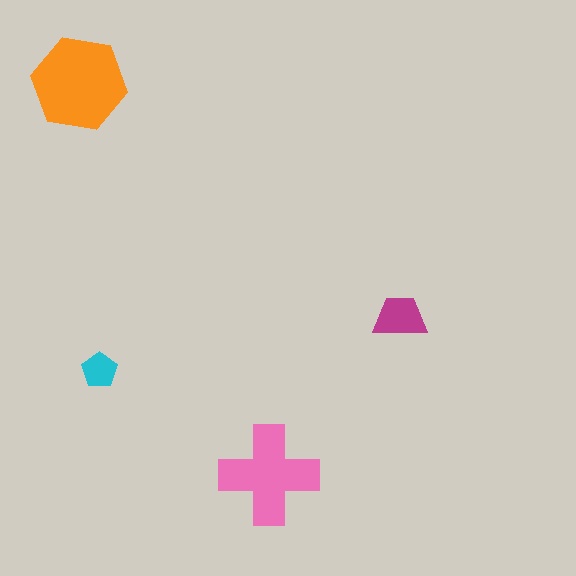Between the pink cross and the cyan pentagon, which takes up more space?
The pink cross.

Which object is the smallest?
The cyan pentagon.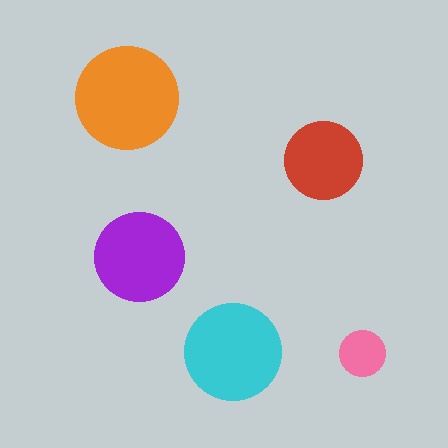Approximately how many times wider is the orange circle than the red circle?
About 1.5 times wider.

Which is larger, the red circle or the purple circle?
The purple one.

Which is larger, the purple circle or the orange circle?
The orange one.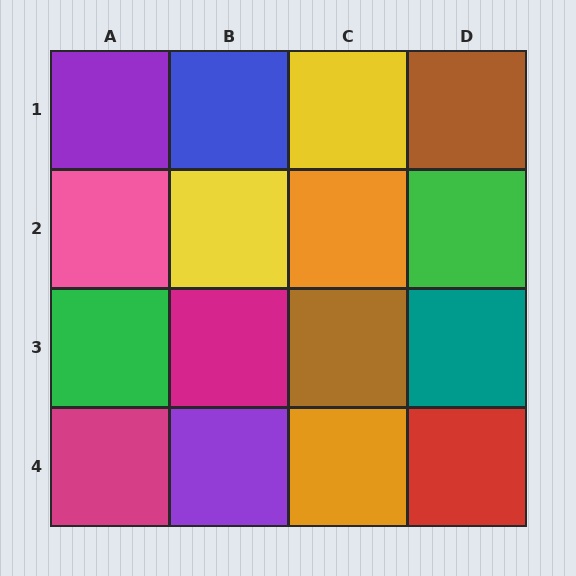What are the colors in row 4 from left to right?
Magenta, purple, orange, red.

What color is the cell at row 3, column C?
Brown.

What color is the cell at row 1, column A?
Purple.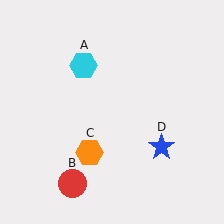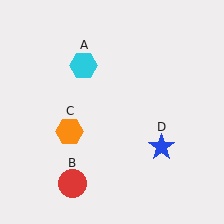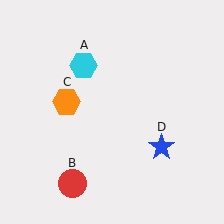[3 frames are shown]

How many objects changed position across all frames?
1 object changed position: orange hexagon (object C).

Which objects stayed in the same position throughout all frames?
Cyan hexagon (object A) and red circle (object B) and blue star (object D) remained stationary.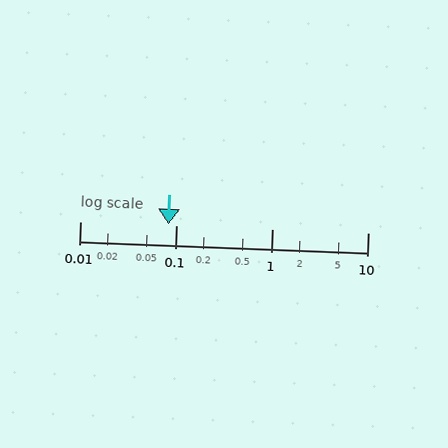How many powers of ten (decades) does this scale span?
The scale spans 3 decades, from 0.01 to 10.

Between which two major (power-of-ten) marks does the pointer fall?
The pointer is between 0.01 and 0.1.